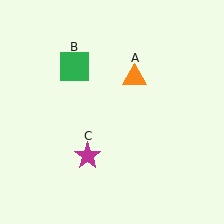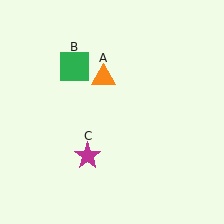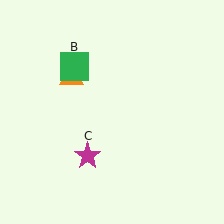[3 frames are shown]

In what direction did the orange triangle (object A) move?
The orange triangle (object A) moved left.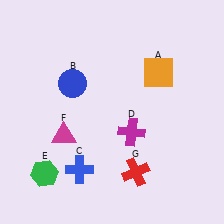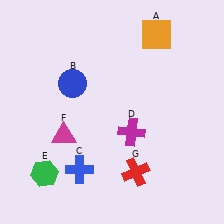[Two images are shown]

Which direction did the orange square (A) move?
The orange square (A) moved up.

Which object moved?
The orange square (A) moved up.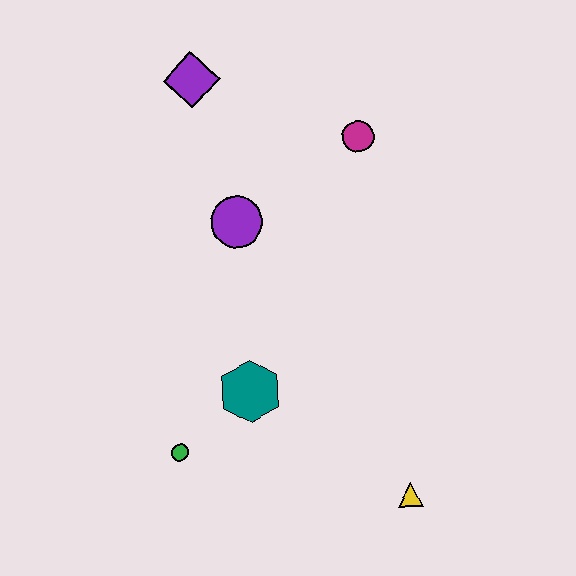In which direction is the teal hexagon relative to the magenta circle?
The teal hexagon is below the magenta circle.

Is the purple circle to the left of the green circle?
No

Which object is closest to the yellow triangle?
The teal hexagon is closest to the yellow triangle.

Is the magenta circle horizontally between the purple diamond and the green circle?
No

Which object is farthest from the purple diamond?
The yellow triangle is farthest from the purple diamond.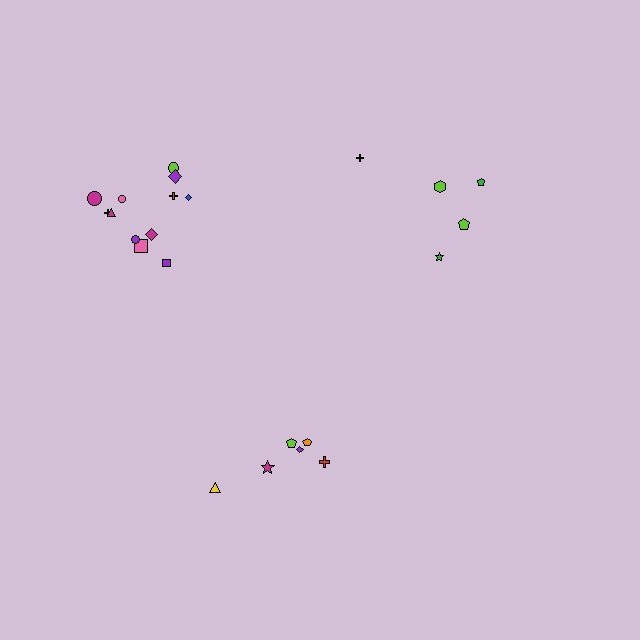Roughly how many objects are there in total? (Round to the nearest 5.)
Roughly 25 objects in total.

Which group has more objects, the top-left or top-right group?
The top-left group.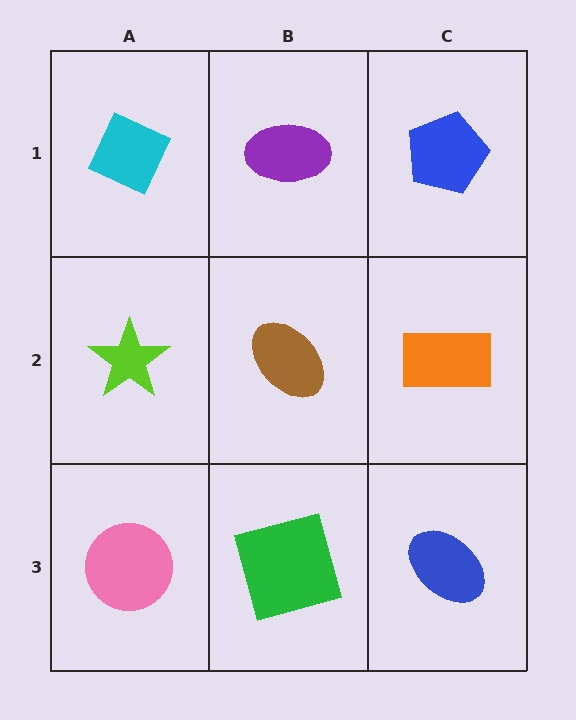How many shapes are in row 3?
3 shapes.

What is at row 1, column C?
A blue pentagon.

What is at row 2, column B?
A brown ellipse.